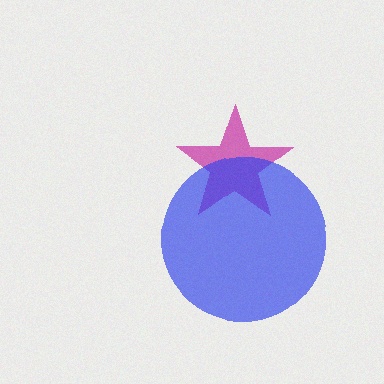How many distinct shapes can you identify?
There are 2 distinct shapes: a magenta star, a blue circle.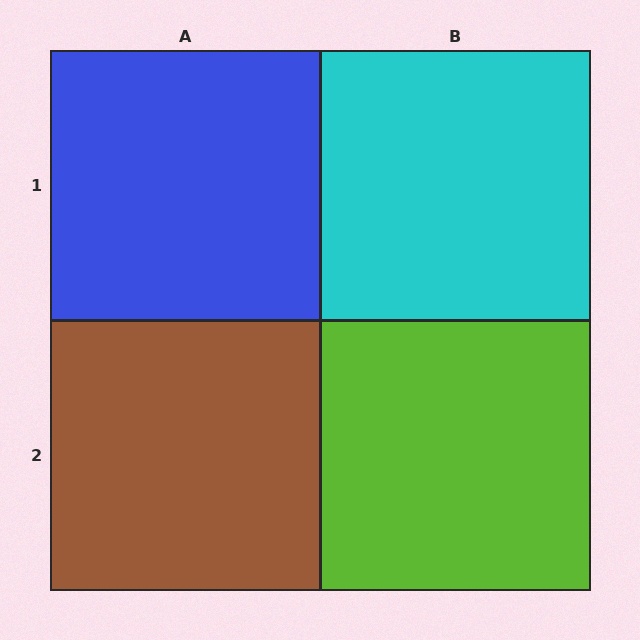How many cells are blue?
1 cell is blue.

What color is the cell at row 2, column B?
Lime.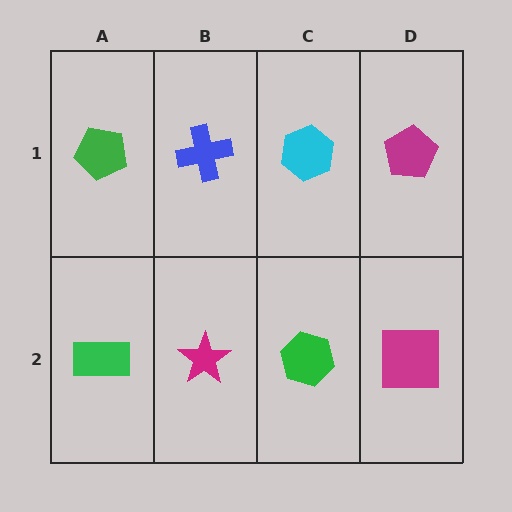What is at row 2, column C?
A green hexagon.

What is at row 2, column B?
A magenta star.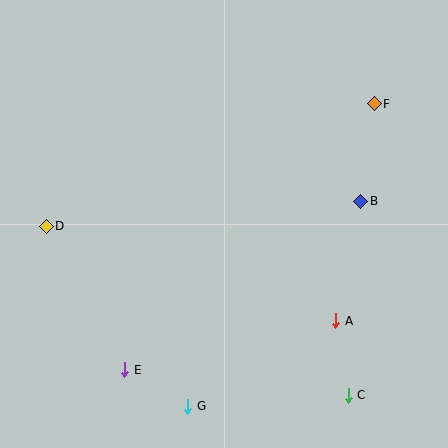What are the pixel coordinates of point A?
Point A is at (336, 321).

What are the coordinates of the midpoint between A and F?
The midpoint between A and F is at (355, 212).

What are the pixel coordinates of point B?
Point B is at (361, 201).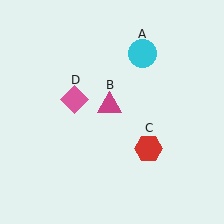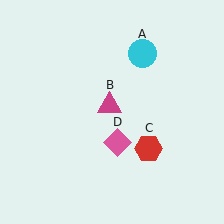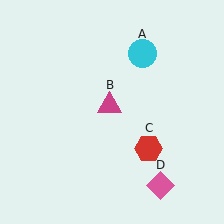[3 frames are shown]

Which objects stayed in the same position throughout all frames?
Cyan circle (object A) and magenta triangle (object B) and red hexagon (object C) remained stationary.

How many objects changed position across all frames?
1 object changed position: pink diamond (object D).